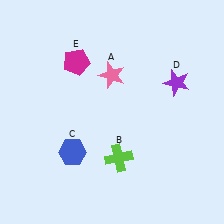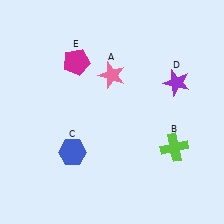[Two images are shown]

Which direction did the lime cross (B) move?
The lime cross (B) moved right.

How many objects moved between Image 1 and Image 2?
1 object moved between the two images.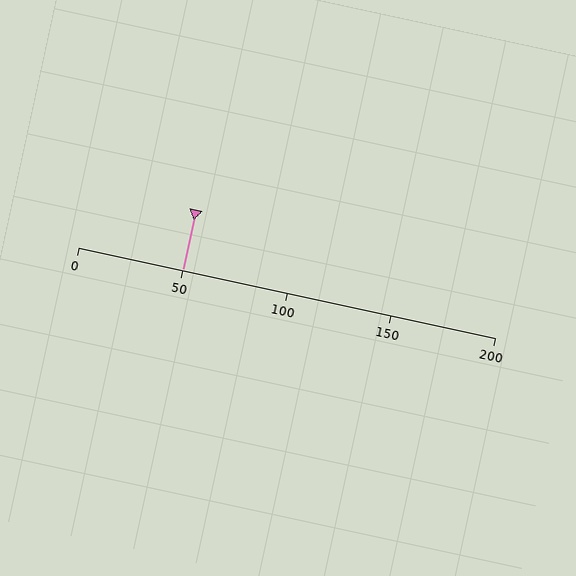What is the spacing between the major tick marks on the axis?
The major ticks are spaced 50 apart.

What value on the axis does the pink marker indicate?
The marker indicates approximately 50.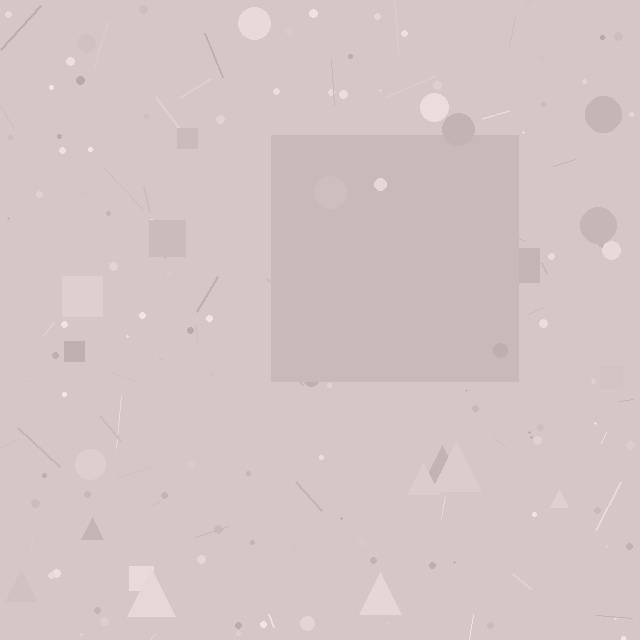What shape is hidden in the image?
A square is hidden in the image.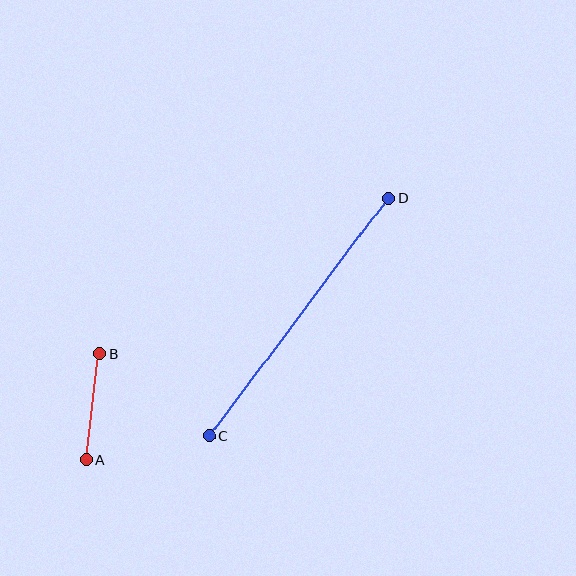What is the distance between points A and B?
The distance is approximately 107 pixels.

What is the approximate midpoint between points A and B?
The midpoint is at approximately (92, 406) pixels.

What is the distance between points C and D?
The distance is approximately 298 pixels.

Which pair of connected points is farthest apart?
Points C and D are farthest apart.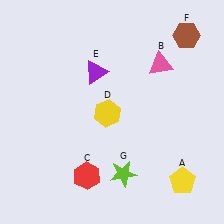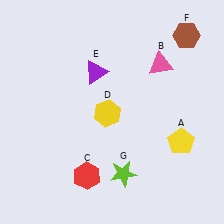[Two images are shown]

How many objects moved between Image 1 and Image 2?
1 object moved between the two images.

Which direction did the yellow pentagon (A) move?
The yellow pentagon (A) moved up.